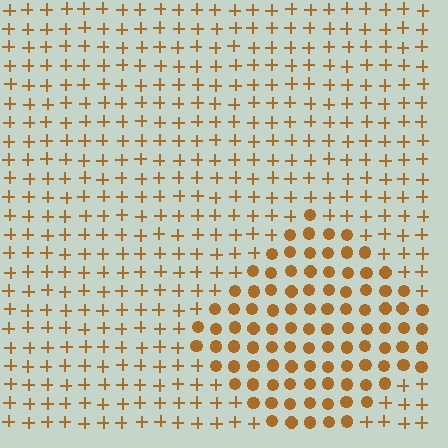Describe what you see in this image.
The image is filled with small brown elements arranged in a uniform grid. A diamond-shaped region contains circles, while the surrounding area contains plus signs. The boundary is defined purely by the change in element shape.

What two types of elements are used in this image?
The image uses circles inside the diamond region and plus signs outside it.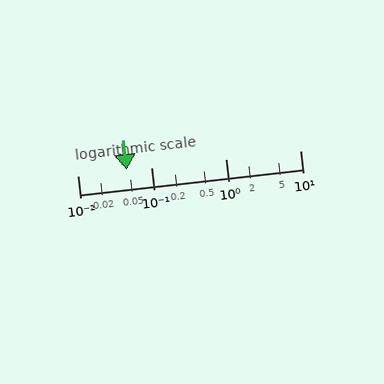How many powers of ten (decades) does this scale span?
The scale spans 3 decades, from 0.01 to 10.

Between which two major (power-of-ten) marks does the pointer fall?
The pointer is between 0.01 and 0.1.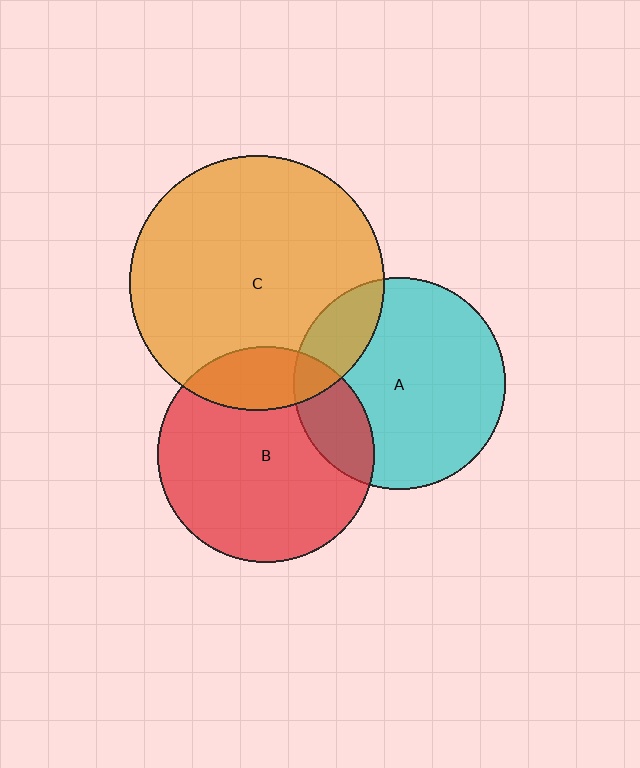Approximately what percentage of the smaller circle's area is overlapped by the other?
Approximately 20%.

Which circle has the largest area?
Circle C (orange).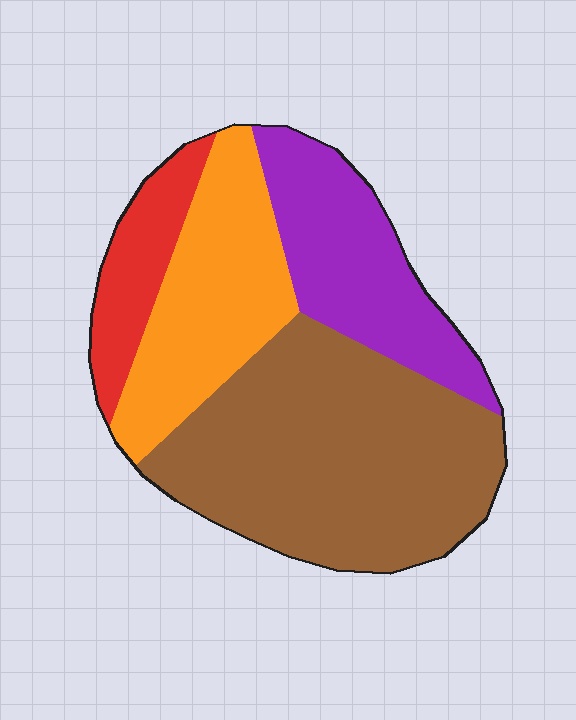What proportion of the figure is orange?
Orange takes up between a sixth and a third of the figure.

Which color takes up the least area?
Red, at roughly 10%.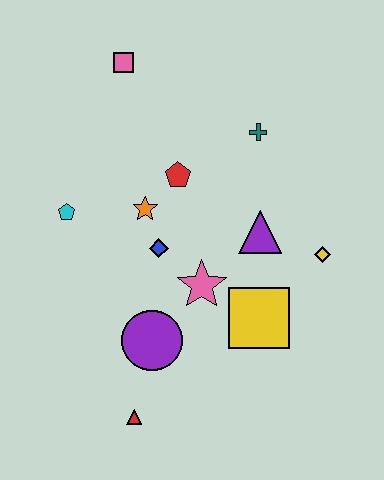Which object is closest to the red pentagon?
The orange star is closest to the red pentagon.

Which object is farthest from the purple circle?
The pink square is farthest from the purple circle.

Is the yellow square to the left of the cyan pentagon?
No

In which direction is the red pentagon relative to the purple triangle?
The red pentagon is to the left of the purple triangle.